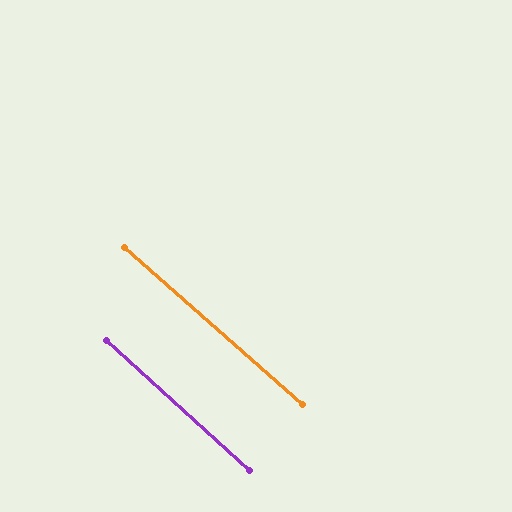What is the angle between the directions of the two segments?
Approximately 1 degree.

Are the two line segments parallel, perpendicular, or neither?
Parallel — their directions differ by only 0.9°.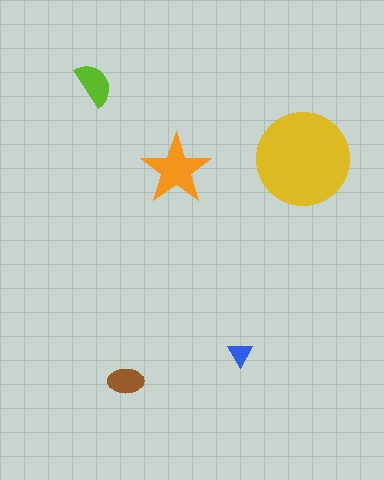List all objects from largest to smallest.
The yellow circle, the orange star, the lime semicircle, the brown ellipse, the blue triangle.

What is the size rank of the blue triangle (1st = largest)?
5th.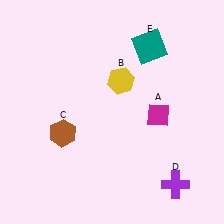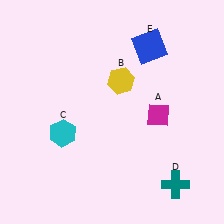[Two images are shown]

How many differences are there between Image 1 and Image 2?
There are 3 differences between the two images.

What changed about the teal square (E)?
In Image 1, E is teal. In Image 2, it changed to blue.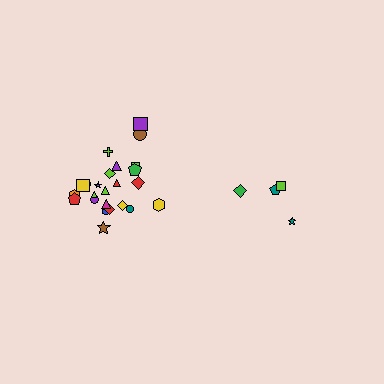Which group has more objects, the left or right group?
The left group.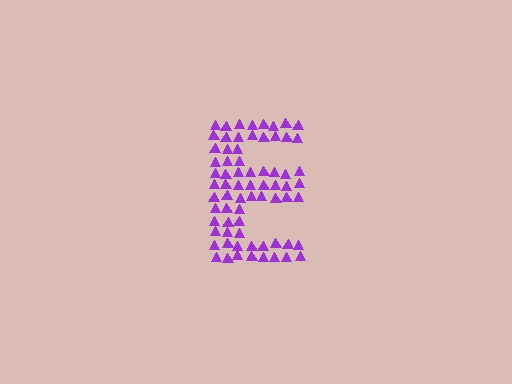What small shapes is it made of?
It is made of small triangles.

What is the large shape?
The large shape is the letter E.